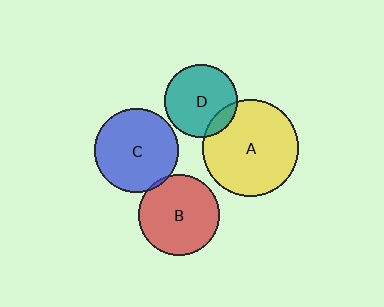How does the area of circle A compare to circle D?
Approximately 1.8 times.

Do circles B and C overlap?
Yes.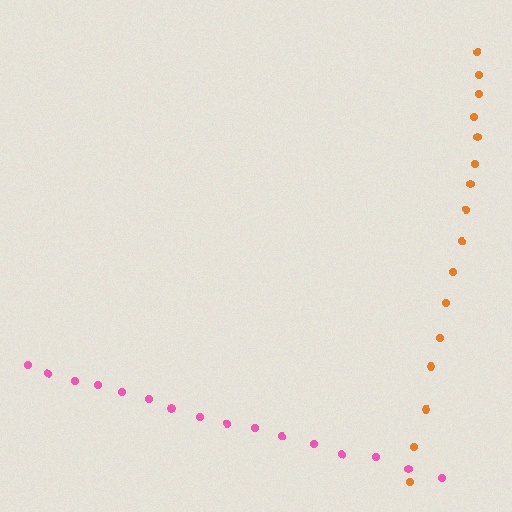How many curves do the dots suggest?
There are 2 distinct paths.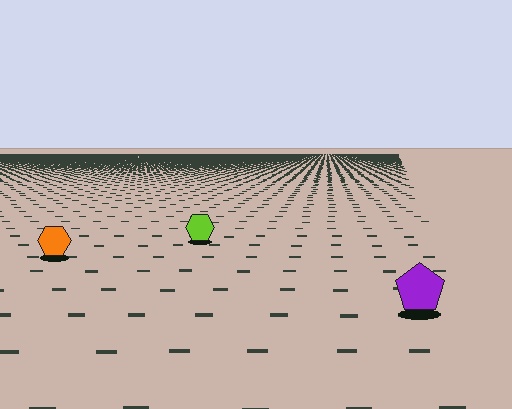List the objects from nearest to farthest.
From nearest to farthest: the purple pentagon, the orange hexagon, the lime hexagon.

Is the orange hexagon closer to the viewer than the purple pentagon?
No. The purple pentagon is closer — you can tell from the texture gradient: the ground texture is coarser near it.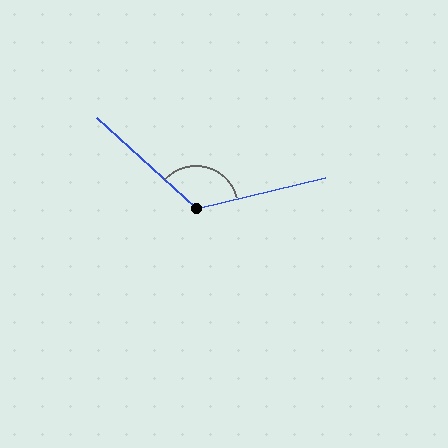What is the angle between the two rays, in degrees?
Approximately 124 degrees.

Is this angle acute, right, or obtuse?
It is obtuse.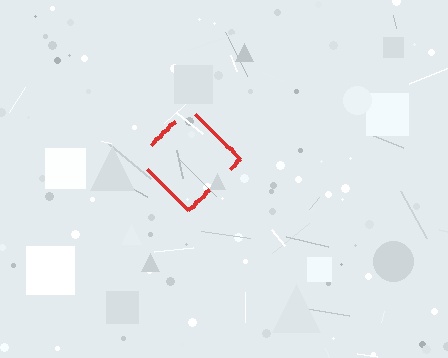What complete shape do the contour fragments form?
The contour fragments form a diamond.